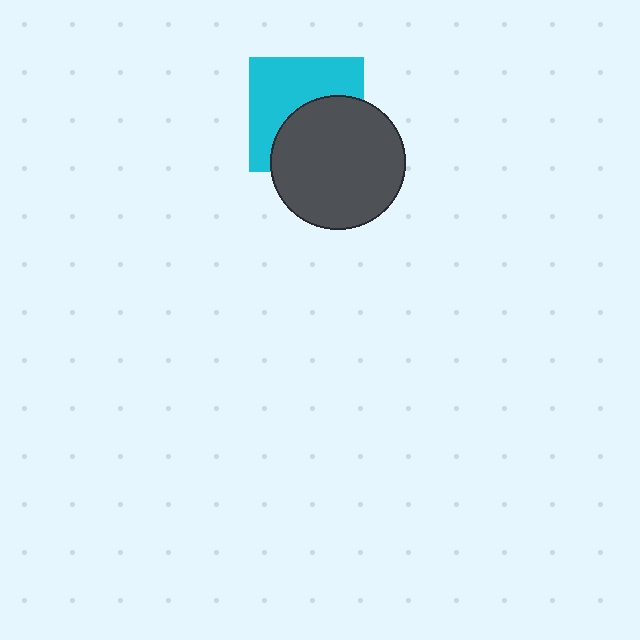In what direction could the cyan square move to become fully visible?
The cyan square could move up. That would shift it out from behind the dark gray circle entirely.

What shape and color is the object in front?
The object in front is a dark gray circle.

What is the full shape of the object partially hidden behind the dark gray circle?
The partially hidden object is a cyan square.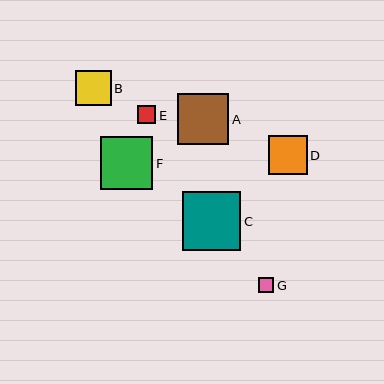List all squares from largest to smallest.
From largest to smallest: C, F, A, D, B, E, G.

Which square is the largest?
Square C is the largest with a size of approximately 58 pixels.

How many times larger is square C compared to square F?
Square C is approximately 1.1 times the size of square F.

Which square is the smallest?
Square G is the smallest with a size of approximately 15 pixels.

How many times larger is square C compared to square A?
Square C is approximately 1.1 times the size of square A.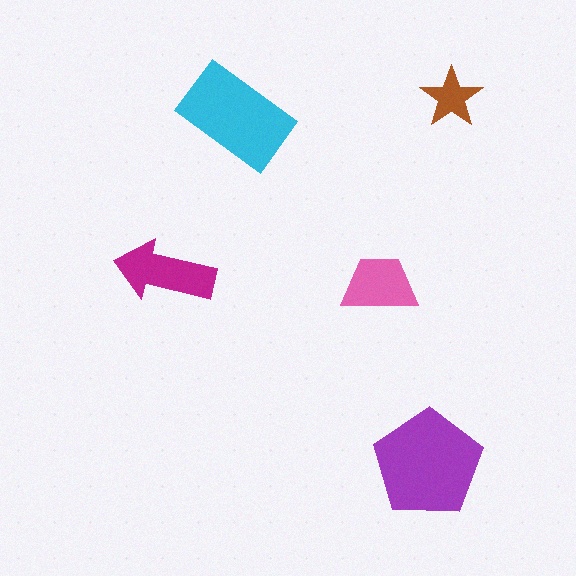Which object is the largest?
The purple pentagon.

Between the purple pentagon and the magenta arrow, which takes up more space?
The purple pentagon.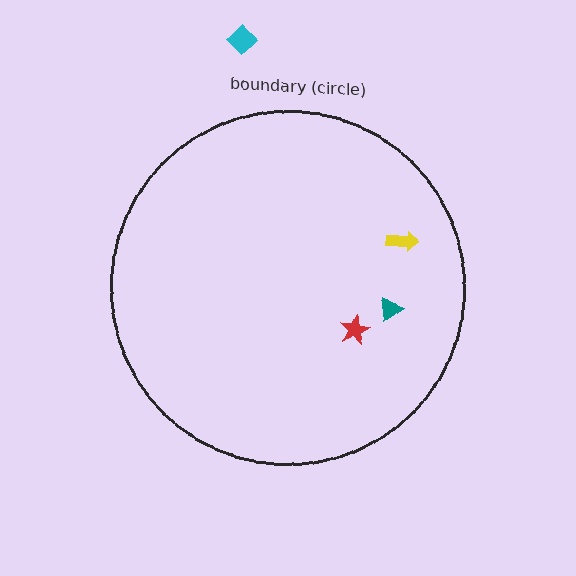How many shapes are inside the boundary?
3 inside, 1 outside.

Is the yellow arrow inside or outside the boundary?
Inside.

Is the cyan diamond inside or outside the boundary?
Outside.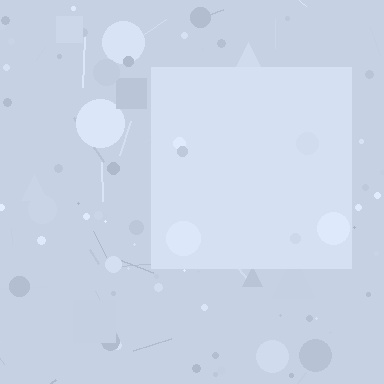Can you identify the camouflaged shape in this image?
The camouflaged shape is a square.